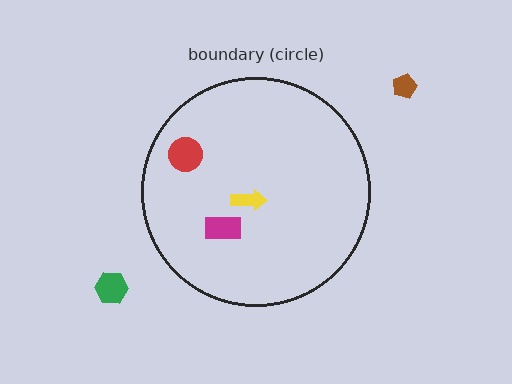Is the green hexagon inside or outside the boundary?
Outside.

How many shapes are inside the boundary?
3 inside, 2 outside.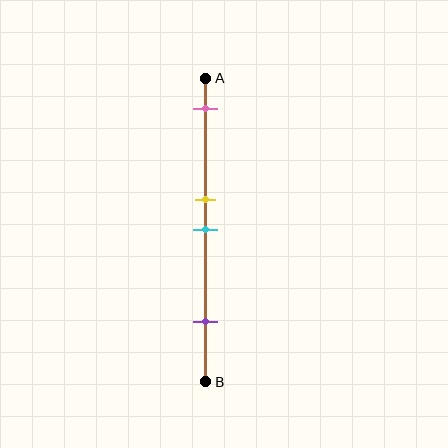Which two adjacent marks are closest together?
The yellow and cyan marks are the closest adjacent pair.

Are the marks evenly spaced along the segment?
No, the marks are not evenly spaced.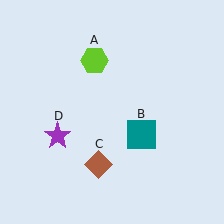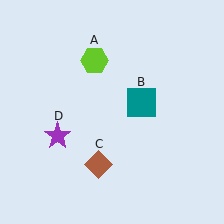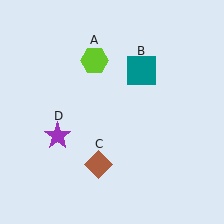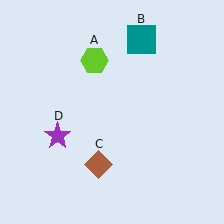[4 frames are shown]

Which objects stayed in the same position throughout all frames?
Lime hexagon (object A) and brown diamond (object C) and purple star (object D) remained stationary.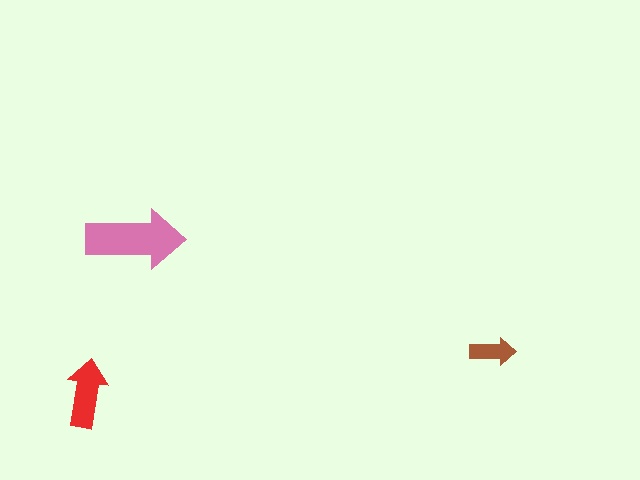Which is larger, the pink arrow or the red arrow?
The pink one.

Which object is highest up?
The pink arrow is topmost.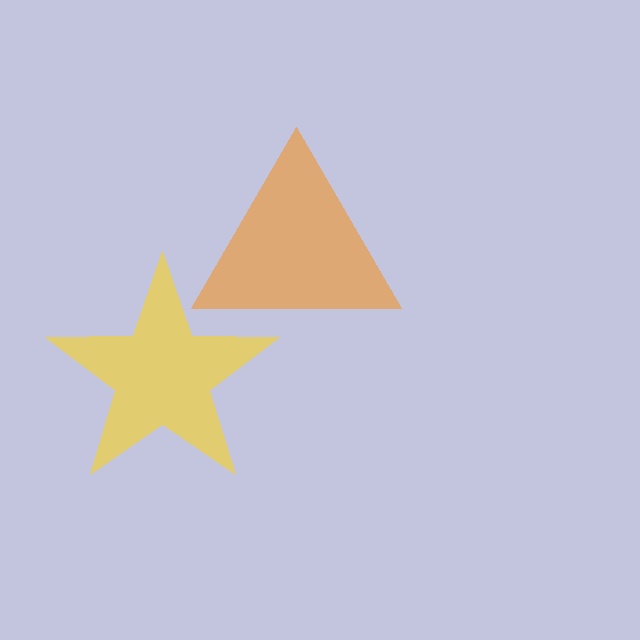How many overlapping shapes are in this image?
There are 2 overlapping shapes in the image.